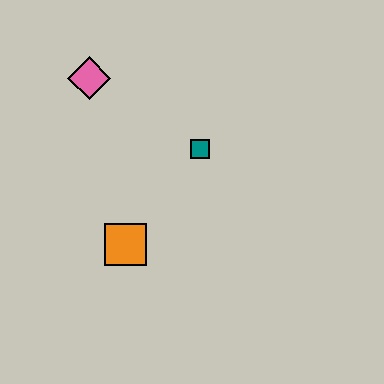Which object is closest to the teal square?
The orange square is closest to the teal square.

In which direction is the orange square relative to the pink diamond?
The orange square is below the pink diamond.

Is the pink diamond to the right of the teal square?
No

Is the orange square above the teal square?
No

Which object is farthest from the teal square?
The pink diamond is farthest from the teal square.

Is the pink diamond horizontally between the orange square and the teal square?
No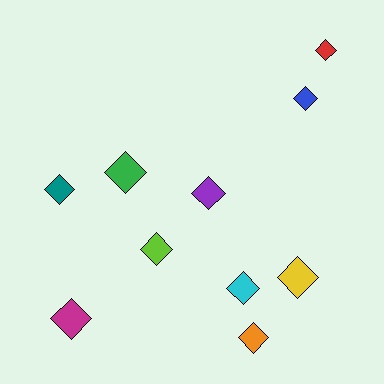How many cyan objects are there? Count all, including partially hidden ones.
There is 1 cyan object.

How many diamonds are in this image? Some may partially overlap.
There are 10 diamonds.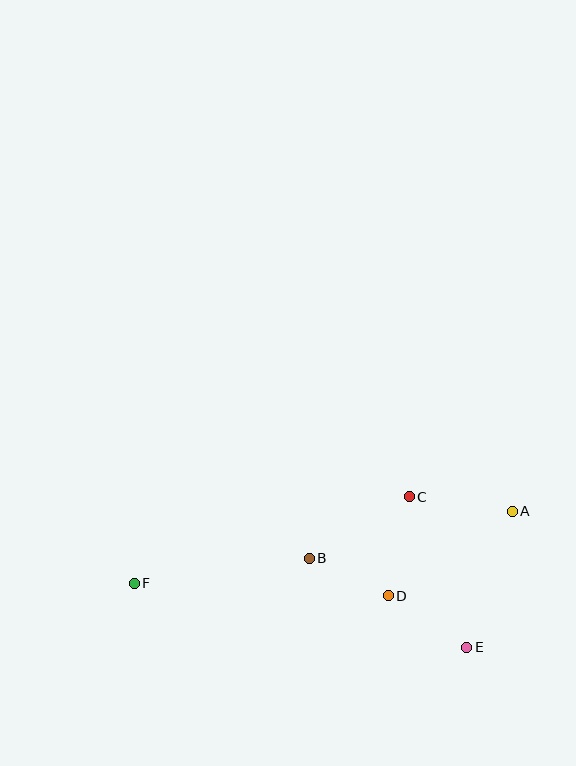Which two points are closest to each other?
Points B and D are closest to each other.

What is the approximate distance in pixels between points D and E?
The distance between D and E is approximately 94 pixels.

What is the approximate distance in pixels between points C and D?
The distance between C and D is approximately 101 pixels.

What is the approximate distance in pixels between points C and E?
The distance between C and E is approximately 161 pixels.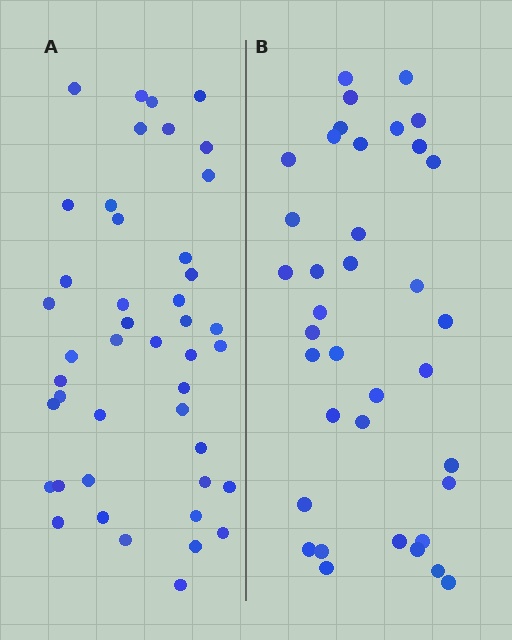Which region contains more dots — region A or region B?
Region A (the left region) has more dots.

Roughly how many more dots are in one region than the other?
Region A has roughly 8 or so more dots than region B.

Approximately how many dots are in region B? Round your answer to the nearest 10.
About 40 dots. (The exact count is 37, which rounds to 40.)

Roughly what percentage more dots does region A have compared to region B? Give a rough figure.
About 20% more.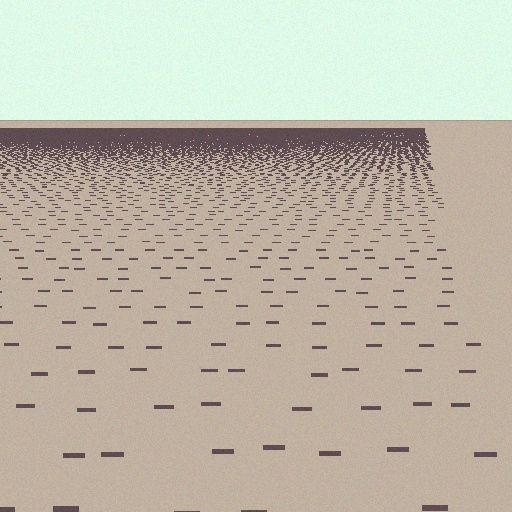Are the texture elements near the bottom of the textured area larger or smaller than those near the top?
Larger. Near the bottom, elements are closer to the viewer and appear at a bigger on-screen size.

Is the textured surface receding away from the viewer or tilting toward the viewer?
The surface is receding away from the viewer. Texture elements get smaller and denser toward the top.